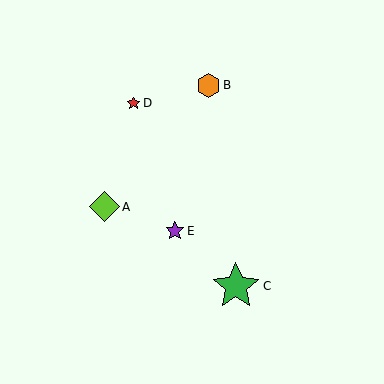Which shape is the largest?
The green star (labeled C) is the largest.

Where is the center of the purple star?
The center of the purple star is at (175, 231).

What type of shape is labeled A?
Shape A is a lime diamond.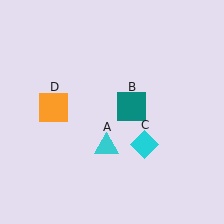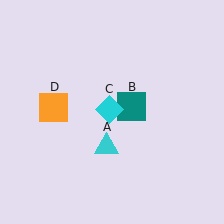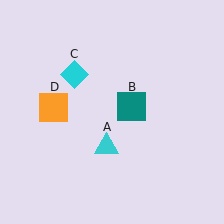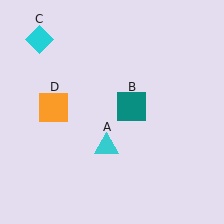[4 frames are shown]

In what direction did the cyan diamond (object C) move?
The cyan diamond (object C) moved up and to the left.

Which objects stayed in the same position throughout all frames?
Cyan triangle (object A) and teal square (object B) and orange square (object D) remained stationary.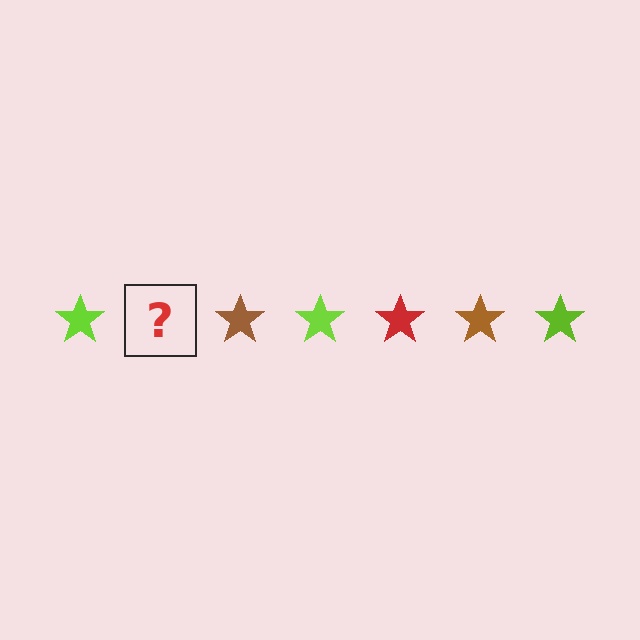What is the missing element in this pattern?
The missing element is a red star.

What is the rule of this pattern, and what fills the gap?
The rule is that the pattern cycles through lime, red, brown stars. The gap should be filled with a red star.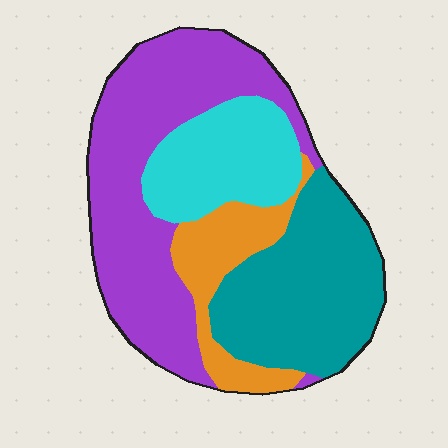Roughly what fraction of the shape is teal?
Teal takes up about one quarter (1/4) of the shape.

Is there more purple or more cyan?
Purple.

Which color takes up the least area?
Orange, at roughly 15%.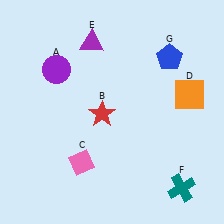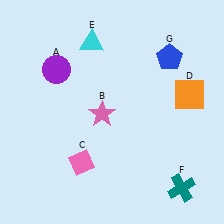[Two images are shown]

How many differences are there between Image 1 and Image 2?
There are 2 differences between the two images.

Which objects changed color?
B changed from red to pink. E changed from purple to cyan.